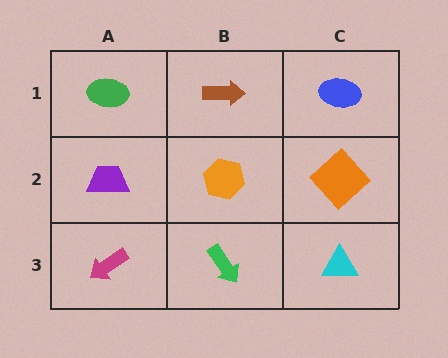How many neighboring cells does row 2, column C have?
3.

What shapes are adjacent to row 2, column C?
A blue ellipse (row 1, column C), a cyan triangle (row 3, column C), an orange hexagon (row 2, column B).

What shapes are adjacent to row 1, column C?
An orange diamond (row 2, column C), a brown arrow (row 1, column B).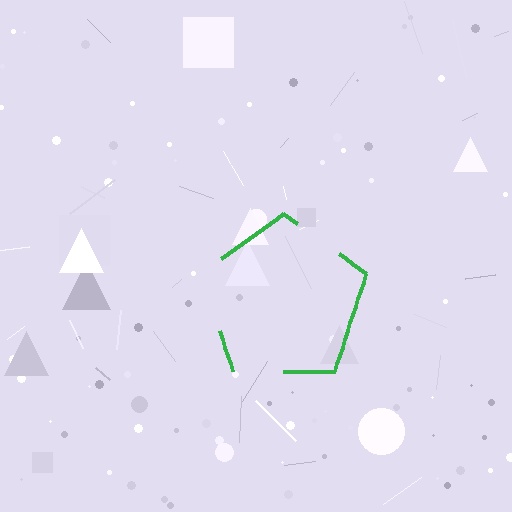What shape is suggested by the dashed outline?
The dashed outline suggests a pentagon.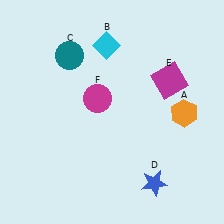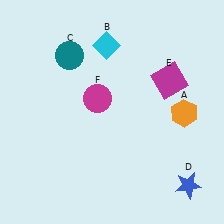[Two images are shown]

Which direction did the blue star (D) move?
The blue star (D) moved right.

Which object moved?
The blue star (D) moved right.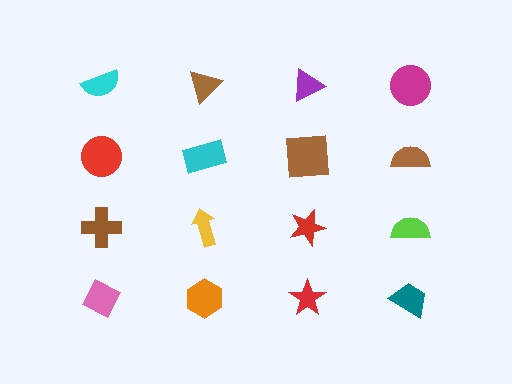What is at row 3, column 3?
A red star.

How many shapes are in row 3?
4 shapes.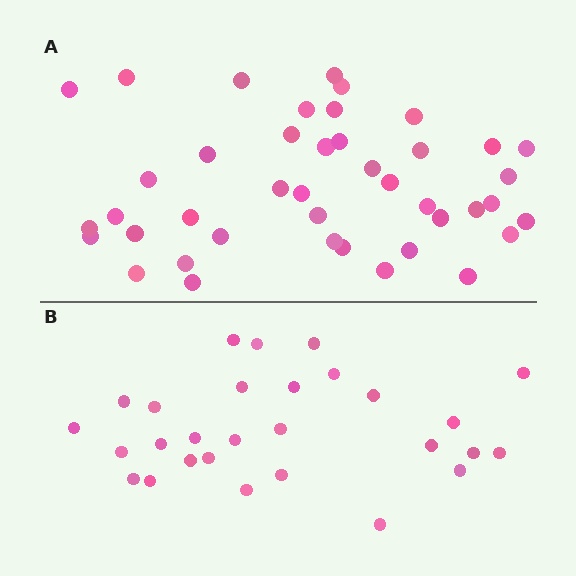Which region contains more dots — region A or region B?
Region A (the top region) has more dots.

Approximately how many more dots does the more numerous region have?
Region A has approximately 15 more dots than region B.